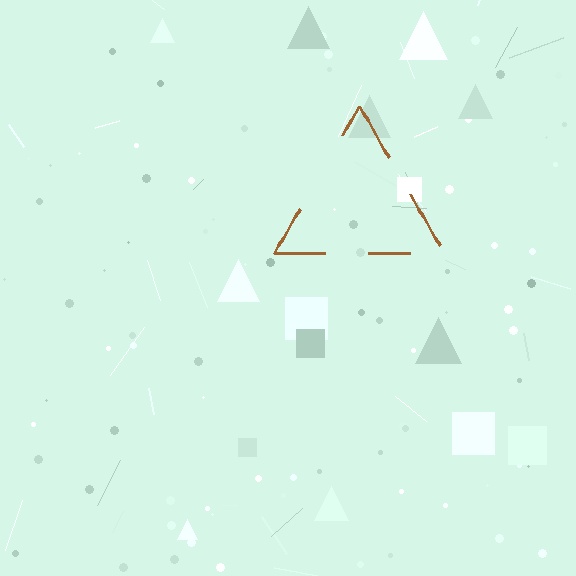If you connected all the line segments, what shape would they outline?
They would outline a triangle.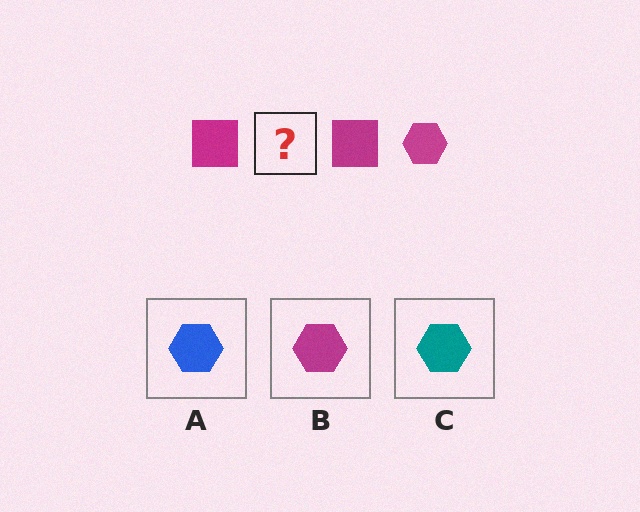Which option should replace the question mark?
Option B.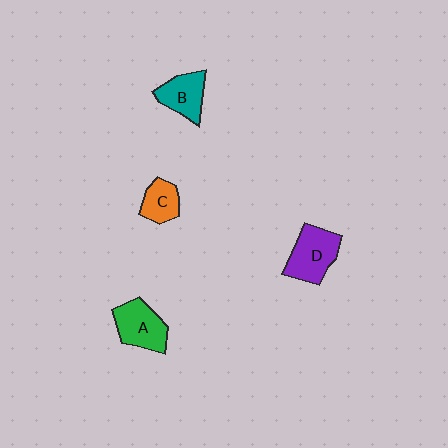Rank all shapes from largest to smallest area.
From largest to smallest: D (purple), A (green), B (teal), C (orange).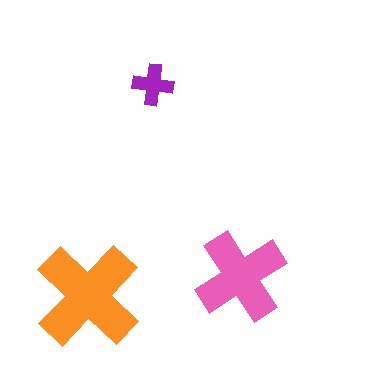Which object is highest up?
The purple cross is topmost.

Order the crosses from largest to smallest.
the orange one, the pink one, the purple one.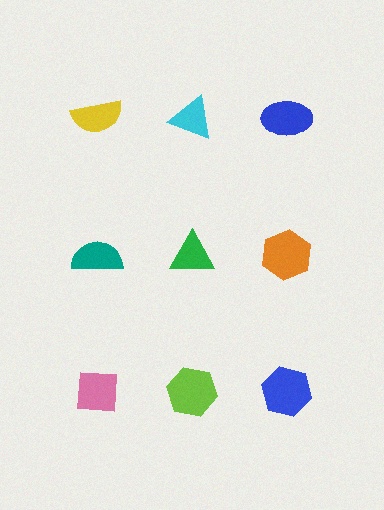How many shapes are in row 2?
3 shapes.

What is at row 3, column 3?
A blue hexagon.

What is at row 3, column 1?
A pink square.